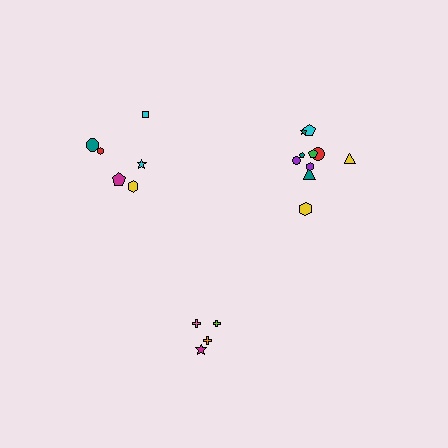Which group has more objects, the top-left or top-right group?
The top-right group.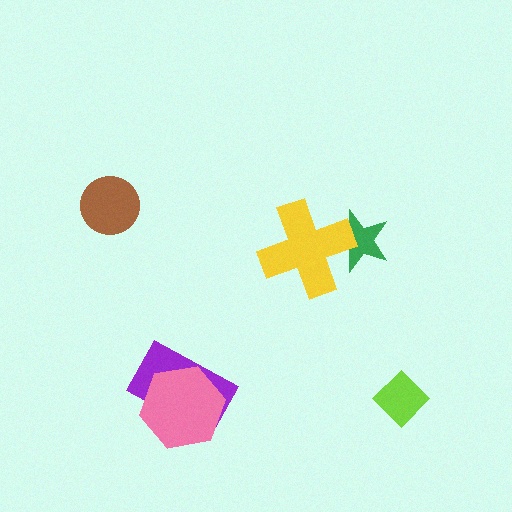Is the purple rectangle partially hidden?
Yes, it is partially covered by another shape.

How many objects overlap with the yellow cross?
1 object overlaps with the yellow cross.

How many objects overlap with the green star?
1 object overlaps with the green star.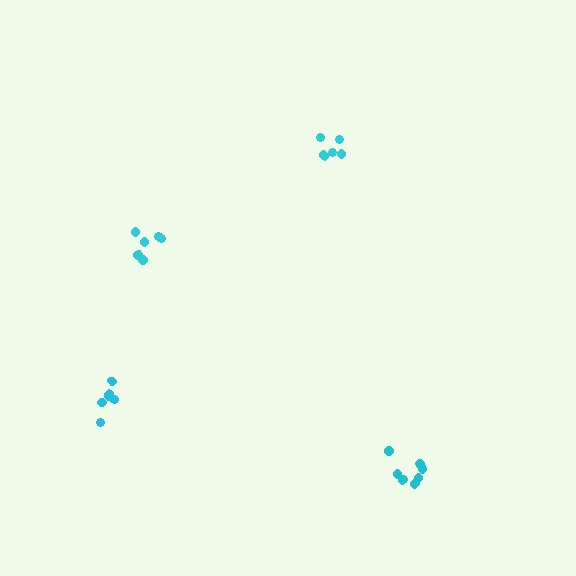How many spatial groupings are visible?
There are 4 spatial groupings.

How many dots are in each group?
Group 1: 6 dots, Group 2: 6 dots, Group 3: 5 dots, Group 4: 9 dots (26 total).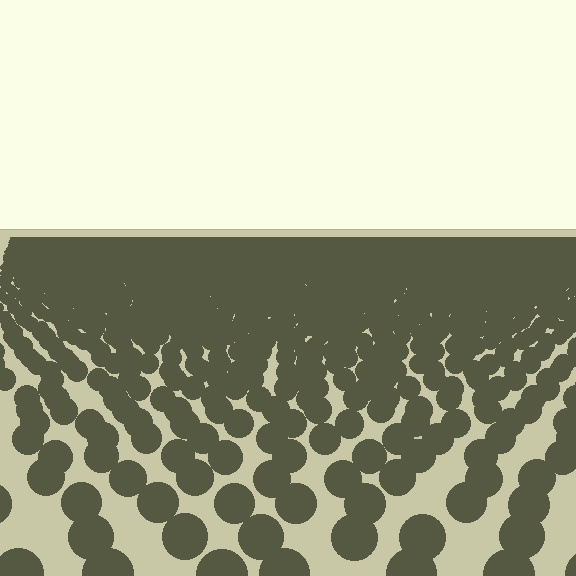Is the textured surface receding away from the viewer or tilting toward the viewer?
The surface is receding away from the viewer. Texture elements get smaller and denser toward the top.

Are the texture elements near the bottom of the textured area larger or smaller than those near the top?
Larger. Near the bottom, elements are closer to the viewer and appear at a bigger on-screen size.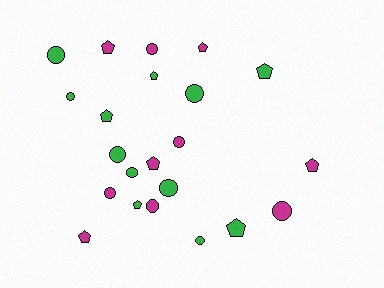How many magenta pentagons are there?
There are 5 magenta pentagons.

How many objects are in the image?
There are 22 objects.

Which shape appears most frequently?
Circle, with 12 objects.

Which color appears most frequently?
Green, with 12 objects.